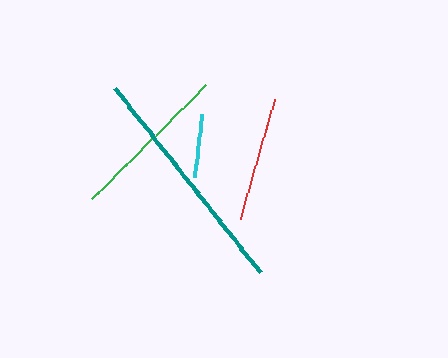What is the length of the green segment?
The green segment is approximately 161 pixels long.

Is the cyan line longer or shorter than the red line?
The red line is longer than the cyan line.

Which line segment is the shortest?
The cyan line is the shortest at approximately 63 pixels.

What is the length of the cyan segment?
The cyan segment is approximately 63 pixels long.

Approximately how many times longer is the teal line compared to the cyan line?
The teal line is approximately 3.7 times the length of the cyan line.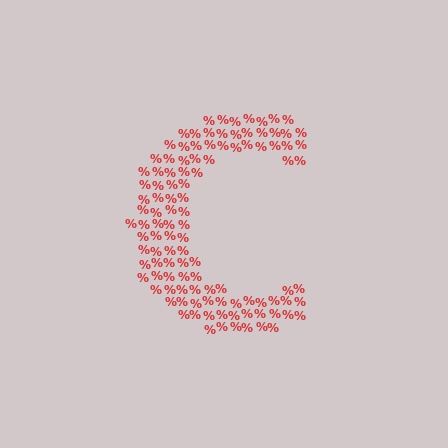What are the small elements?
The small elements are percent signs.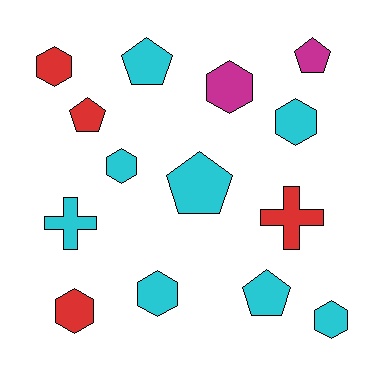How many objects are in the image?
There are 14 objects.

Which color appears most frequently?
Cyan, with 8 objects.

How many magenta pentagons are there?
There is 1 magenta pentagon.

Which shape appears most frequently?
Hexagon, with 7 objects.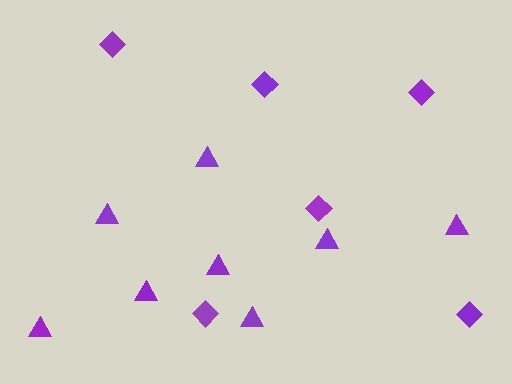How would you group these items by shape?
There are 2 groups: one group of triangles (8) and one group of diamonds (6).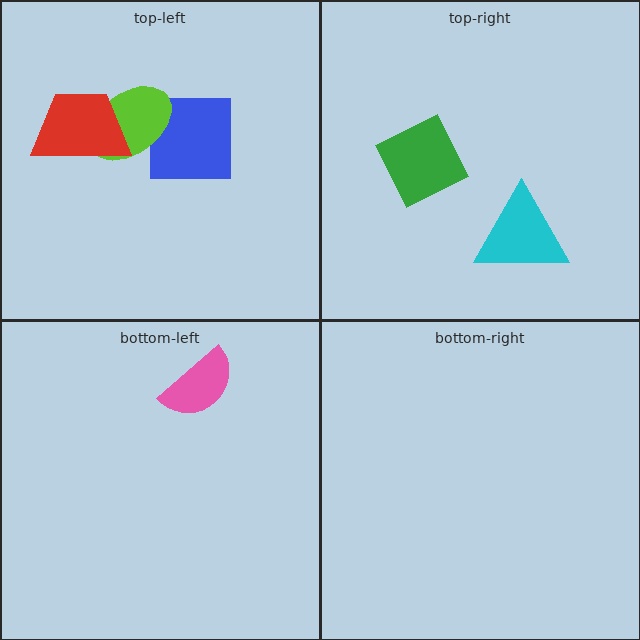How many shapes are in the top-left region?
3.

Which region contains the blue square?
The top-left region.